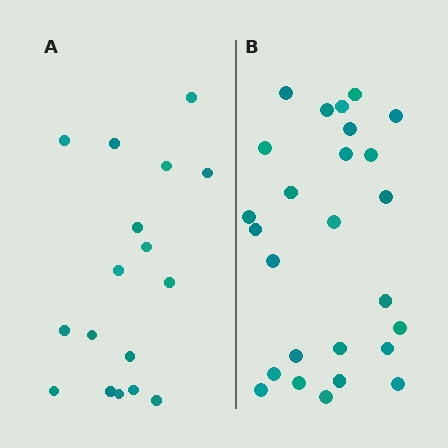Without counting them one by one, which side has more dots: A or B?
Region B (the right region) has more dots.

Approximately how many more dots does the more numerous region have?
Region B has roughly 8 or so more dots than region A.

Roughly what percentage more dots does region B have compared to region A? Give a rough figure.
About 55% more.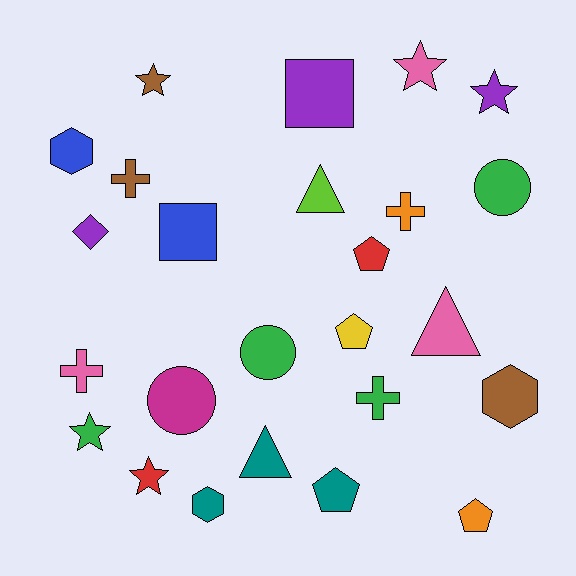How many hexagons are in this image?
There are 3 hexagons.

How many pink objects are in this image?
There are 3 pink objects.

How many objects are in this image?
There are 25 objects.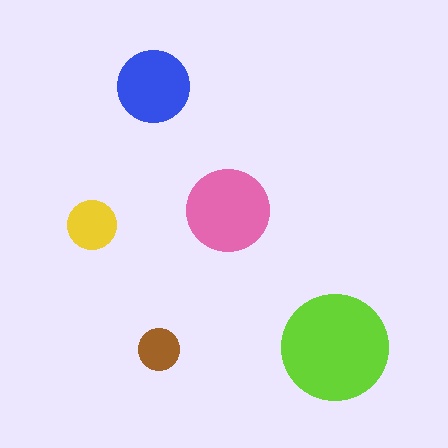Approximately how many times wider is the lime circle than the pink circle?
About 1.5 times wider.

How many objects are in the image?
There are 5 objects in the image.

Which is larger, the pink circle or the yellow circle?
The pink one.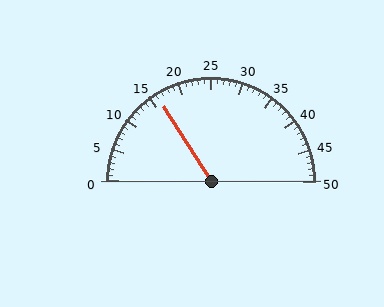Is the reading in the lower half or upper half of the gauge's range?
The reading is in the lower half of the range (0 to 50).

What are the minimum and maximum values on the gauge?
The gauge ranges from 0 to 50.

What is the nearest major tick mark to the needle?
The nearest major tick mark is 15.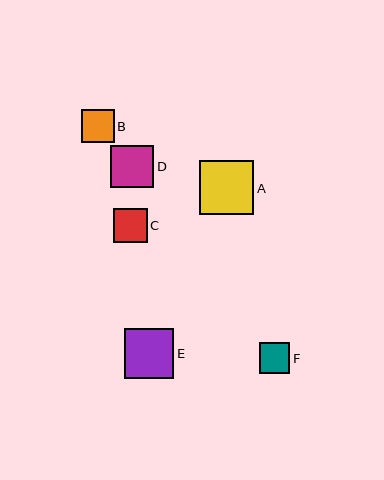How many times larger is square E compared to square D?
Square E is approximately 1.1 times the size of square D.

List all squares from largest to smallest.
From largest to smallest: A, E, D, C, B, F.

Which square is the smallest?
Square F is the smallest with a size of approximately 30 pixels.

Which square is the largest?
Square A is the largest with a size of approximately 55 pixels.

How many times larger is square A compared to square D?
Square A is approximately 1.3 times the size of square D.